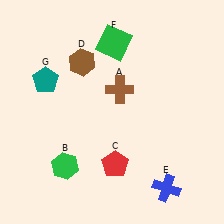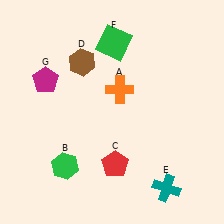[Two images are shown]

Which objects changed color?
A changed from brown to orange. E changed from blue to teal. G changed from teal to magenta.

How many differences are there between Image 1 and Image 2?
There are 3 differences between the two images.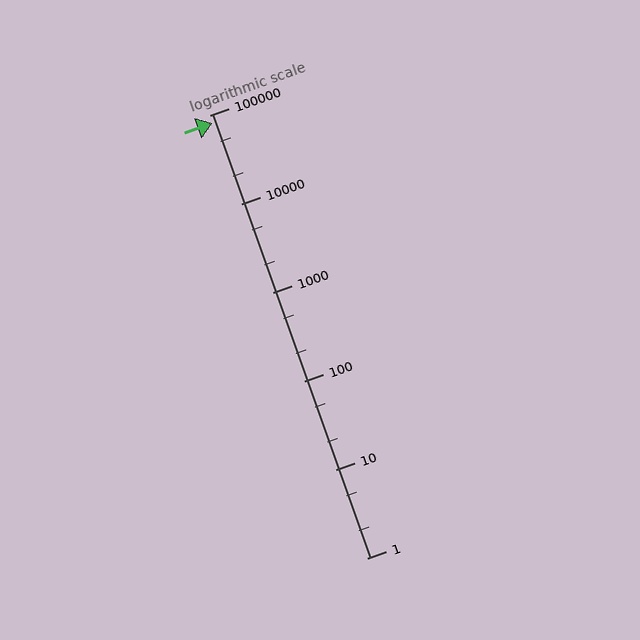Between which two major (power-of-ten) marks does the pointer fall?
The pointer is between 10000 and 100000.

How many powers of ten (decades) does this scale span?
The scale spans 5 decades, from 1 to 100000.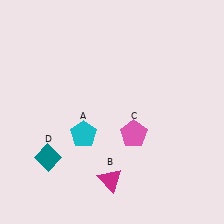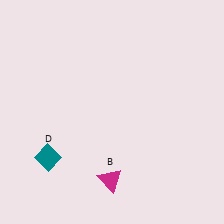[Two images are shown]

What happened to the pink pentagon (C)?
The pink pentagon (C) was removed in Image 2. It was in the bottom-right area of Image 1.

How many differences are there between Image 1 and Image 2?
There are 2 differences between the two images.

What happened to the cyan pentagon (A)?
The cyan pentagon (A) was removed in Image 2. It was in the bottom-left area of Image 1.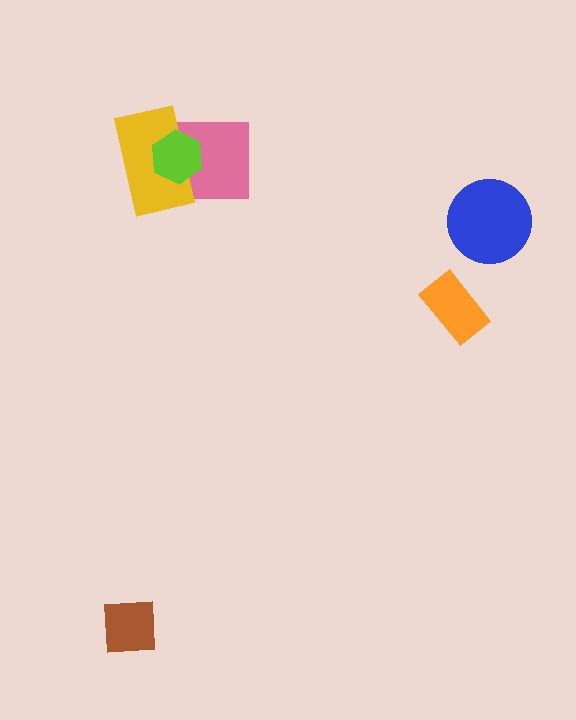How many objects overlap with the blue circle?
0 objects overlap with the blue circle.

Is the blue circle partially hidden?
No, no other shape covers it.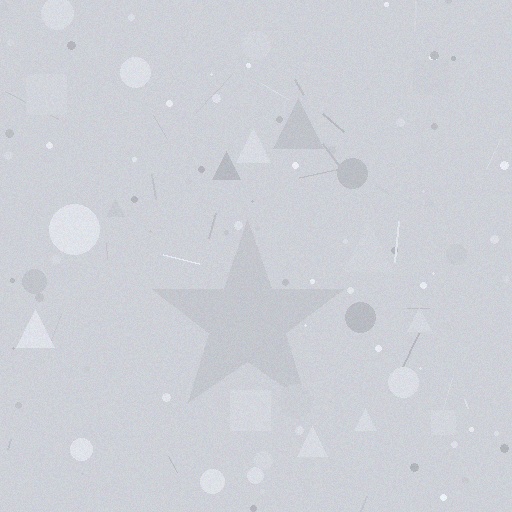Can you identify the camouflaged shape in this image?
The camouflaged shape is a star.